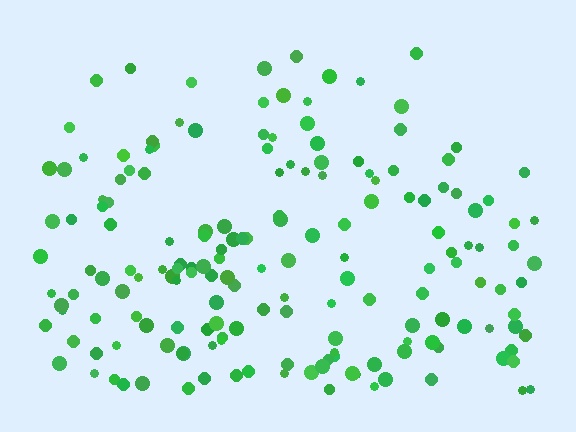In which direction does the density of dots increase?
From top to bottom, with the bottom side densest.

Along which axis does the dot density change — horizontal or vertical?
Vertical.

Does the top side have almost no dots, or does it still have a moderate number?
Still a moderate number, just noticeably fewer than the bottom.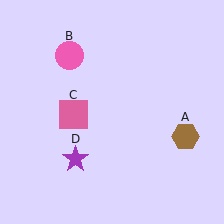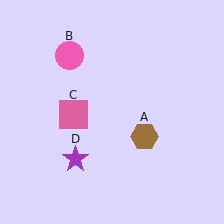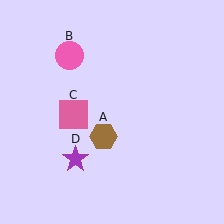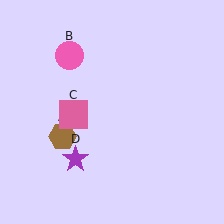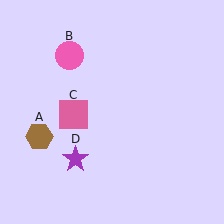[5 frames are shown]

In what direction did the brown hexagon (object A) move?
The brown hexagon (object A) moved left.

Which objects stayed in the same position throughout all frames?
Pink circle (object B) and pink square (object C) and purple star (object D) remained stationary.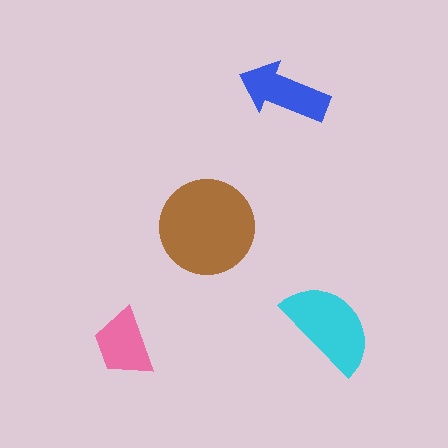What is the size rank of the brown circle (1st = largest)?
1st.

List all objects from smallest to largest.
The pink trapezoid, the blue arrow, the cyan semicircle, the brown circle.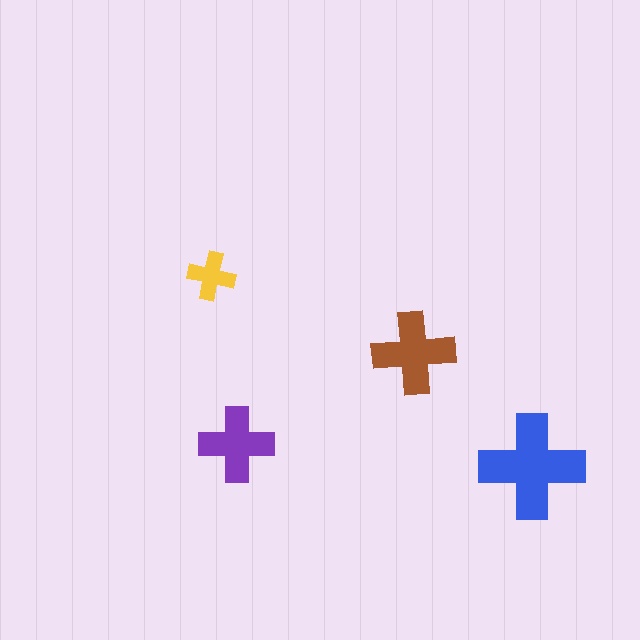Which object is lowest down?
The blue cross is bottommost.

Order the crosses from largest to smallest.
the blue one, the brown one, the purple one, the yellow one.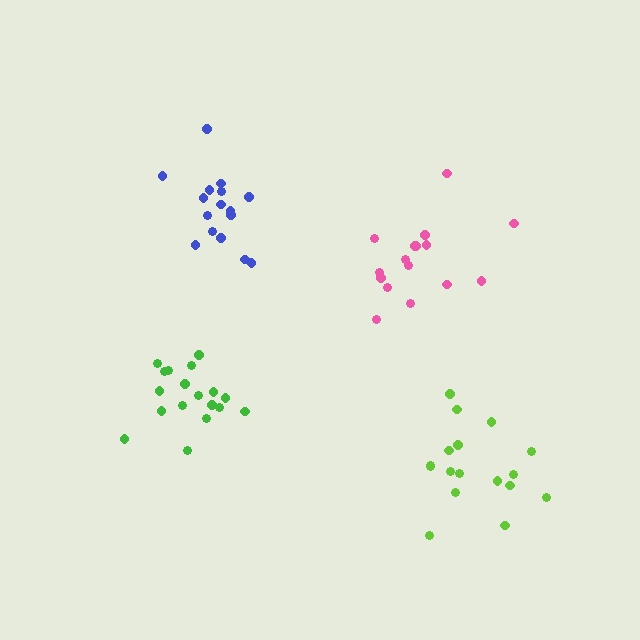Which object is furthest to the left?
The green cluster is leftmost.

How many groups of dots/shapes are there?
There are 4 groups.